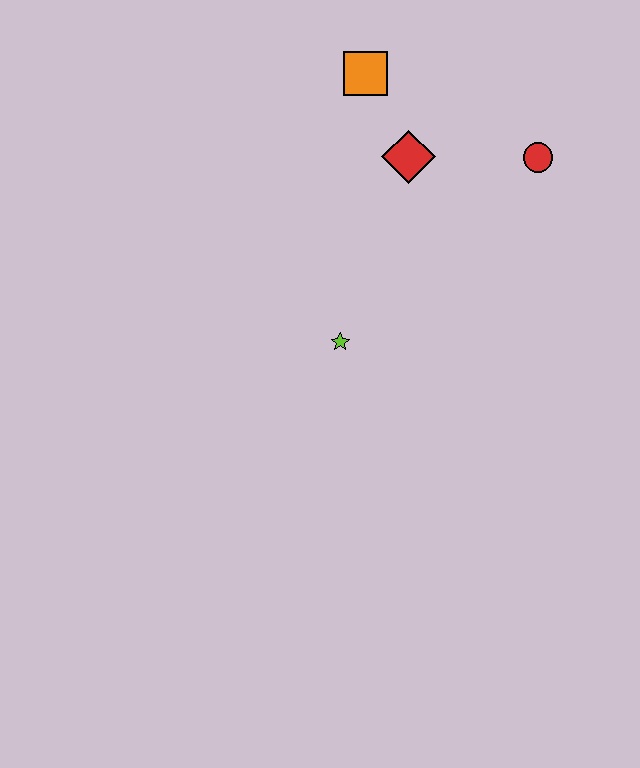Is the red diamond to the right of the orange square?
Yes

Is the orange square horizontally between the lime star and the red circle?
Yes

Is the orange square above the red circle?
Yes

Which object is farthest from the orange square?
The lime star is farthest from the orange square.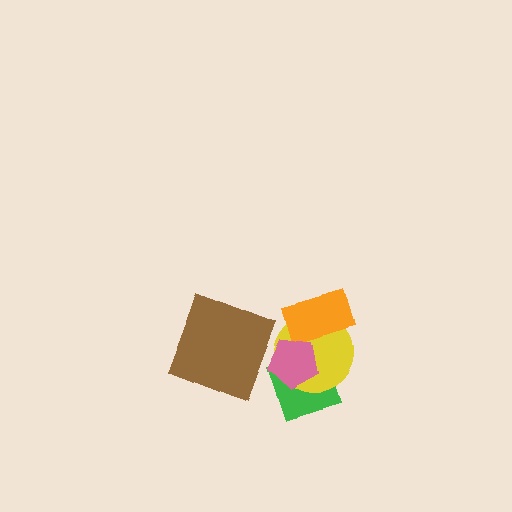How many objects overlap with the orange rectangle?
2 objects overlap with the orange rectangle.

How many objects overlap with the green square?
2 objects overlap with the green square.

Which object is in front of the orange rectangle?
The pink pentagon is in front of the orange rectangle.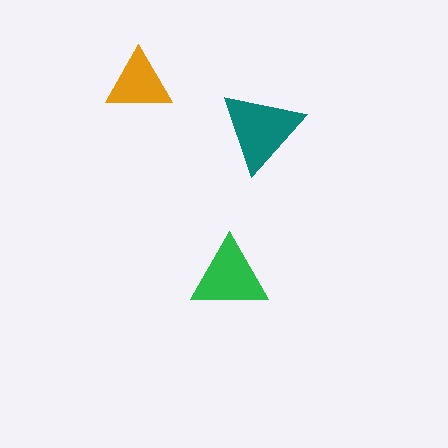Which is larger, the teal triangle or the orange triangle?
The teal one.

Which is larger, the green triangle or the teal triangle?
The teal one.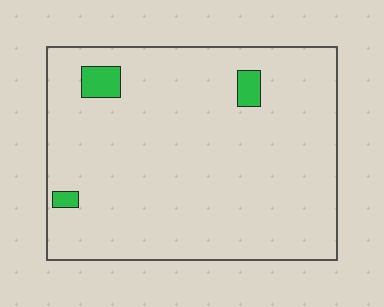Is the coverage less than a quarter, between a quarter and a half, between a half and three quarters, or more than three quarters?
Less than a quarter.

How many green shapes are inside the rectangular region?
3.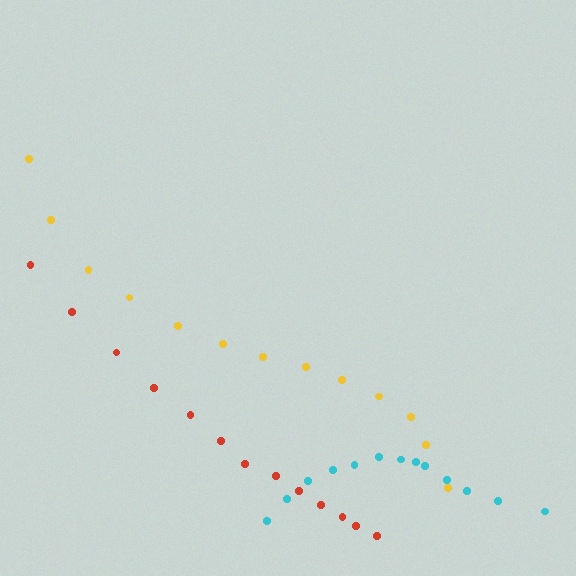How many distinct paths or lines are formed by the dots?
There are 3 distinct paths.